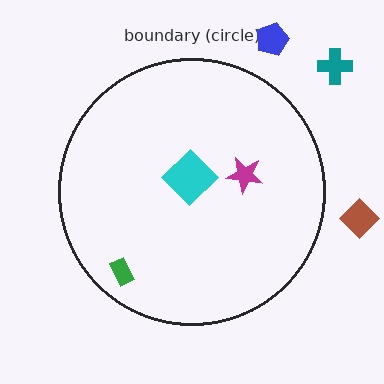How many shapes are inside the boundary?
3 inside, 3 outside.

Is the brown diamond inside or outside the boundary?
Outside.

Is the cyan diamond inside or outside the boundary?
Inside.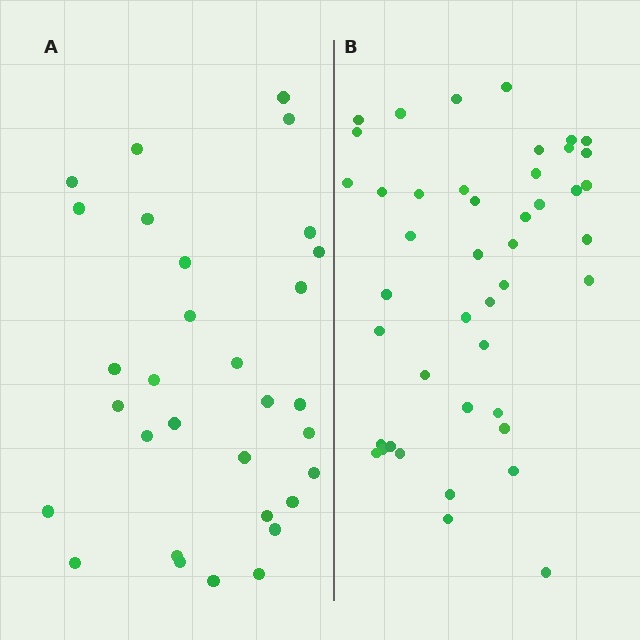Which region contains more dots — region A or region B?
Region B (the right region) has more dots.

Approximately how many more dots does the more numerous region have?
Region B has approximately 15 more dots than region A.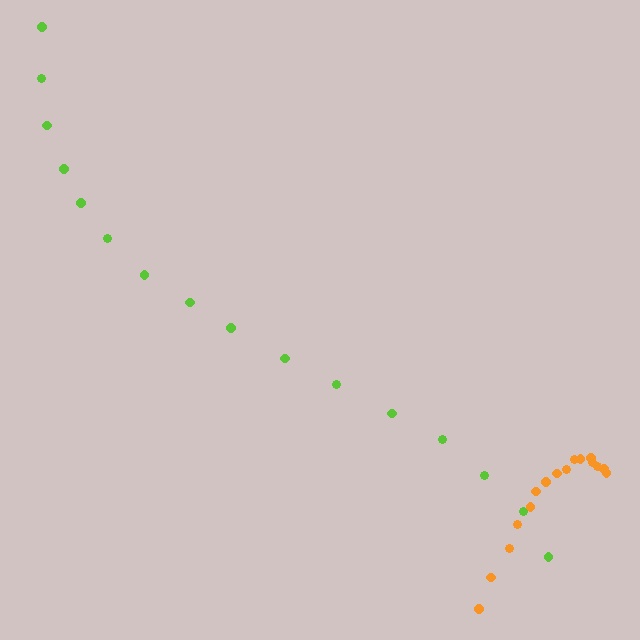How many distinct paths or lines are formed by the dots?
There are 2 distinct paths.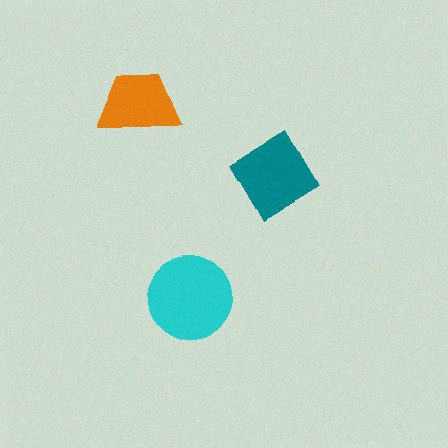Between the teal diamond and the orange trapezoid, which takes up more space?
The teal diamond.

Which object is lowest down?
The cyan circle is bottommost.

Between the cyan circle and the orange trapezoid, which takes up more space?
The cyan circle.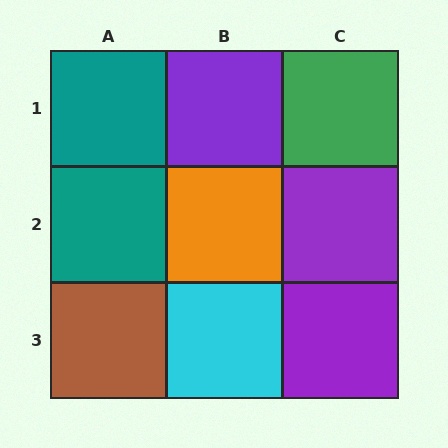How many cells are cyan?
1 cell is cyan.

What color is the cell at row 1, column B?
Purple.